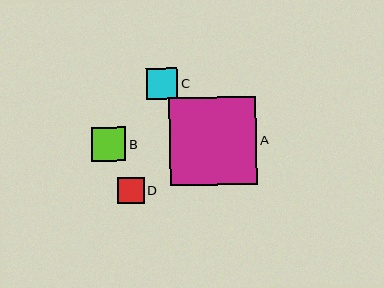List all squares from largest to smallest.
From largest to smallest: A, B, C, D.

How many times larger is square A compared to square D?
Square A is approximately 3.3 times the size of square D.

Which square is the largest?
Square A is the largest with a size of approximately 88 pixels.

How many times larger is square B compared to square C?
Square B is approximately 1.1 times the size of square C.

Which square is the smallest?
Square D is the smallest with a size of approximately 26 pixels.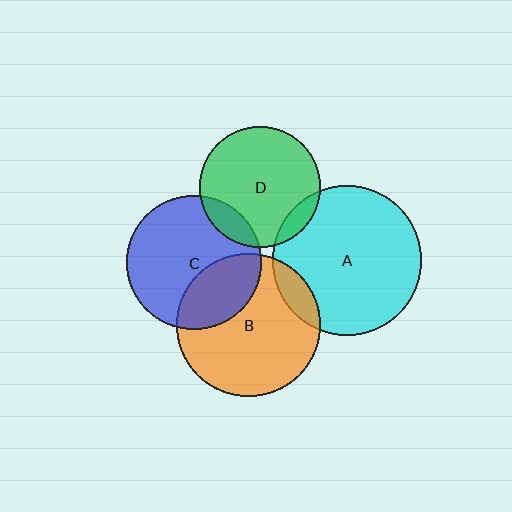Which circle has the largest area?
Circle A (cyan).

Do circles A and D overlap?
Yes.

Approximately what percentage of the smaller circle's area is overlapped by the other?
Approximately 10%.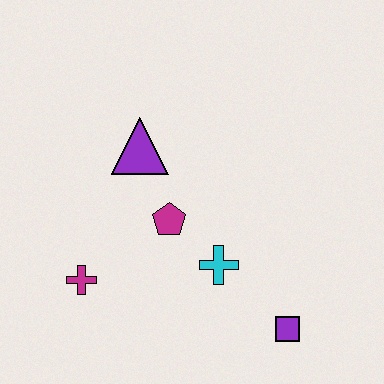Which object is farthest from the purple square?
The purple triangle is farthest from the purple square.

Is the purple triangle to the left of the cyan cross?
Yes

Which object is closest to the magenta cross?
The magenta pentagon is closest to the magenta cross.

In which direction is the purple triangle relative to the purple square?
The purple triangle is above the purple square.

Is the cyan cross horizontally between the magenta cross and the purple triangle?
No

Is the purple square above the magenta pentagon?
No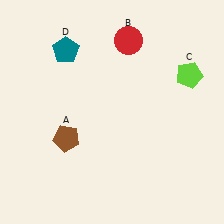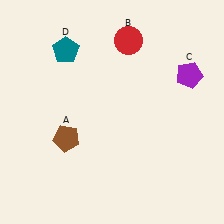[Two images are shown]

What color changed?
The pentagon (C) changed from lime in Image 1 to purple in Image 2.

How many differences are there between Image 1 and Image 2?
There is 1 difference between the two images.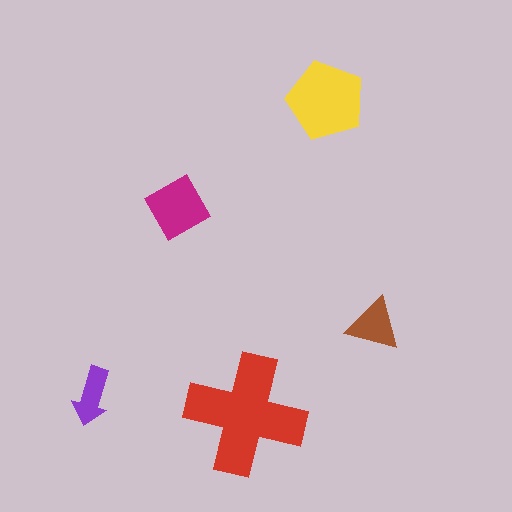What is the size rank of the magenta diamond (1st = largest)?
3rd.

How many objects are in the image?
There are 5 objects in the image.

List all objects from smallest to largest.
The purple arrow, the brown triangle, the magenta diamond, the yellow pentagon, the red cross.